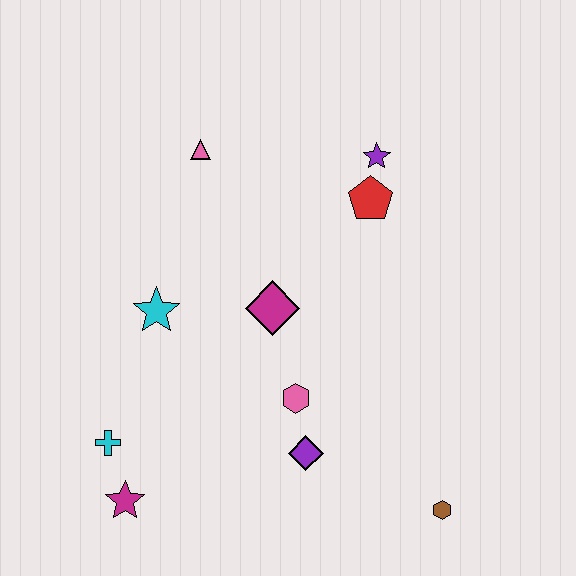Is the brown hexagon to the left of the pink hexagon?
No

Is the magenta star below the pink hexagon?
Yes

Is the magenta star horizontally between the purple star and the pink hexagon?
No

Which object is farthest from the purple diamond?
The pink triangle is farthest from the purple diamond.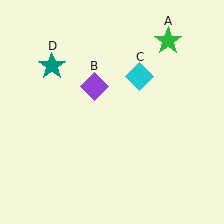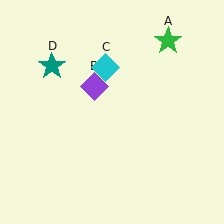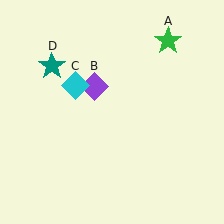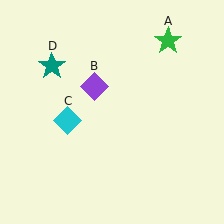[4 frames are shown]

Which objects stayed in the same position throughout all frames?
Green star (object A) and purple diamond (object B) and teal star (object D) remained stationary.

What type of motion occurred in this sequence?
The cyan diamond (object C) rotated counterclockwise around the center of the scene.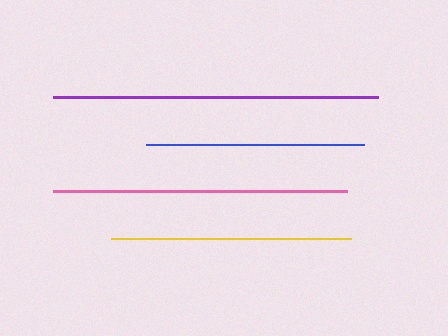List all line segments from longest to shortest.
From longest to shortest: purple, pink, yellow, blue.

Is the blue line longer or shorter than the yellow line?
The yellow line is longer than the blue line.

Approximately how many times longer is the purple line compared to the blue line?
The purple line is approximately 1.5 times the length of the blue line.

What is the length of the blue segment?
The blue segment is approximately 218 pixels long.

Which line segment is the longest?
The purple line is the longest at approximately 325 pixels.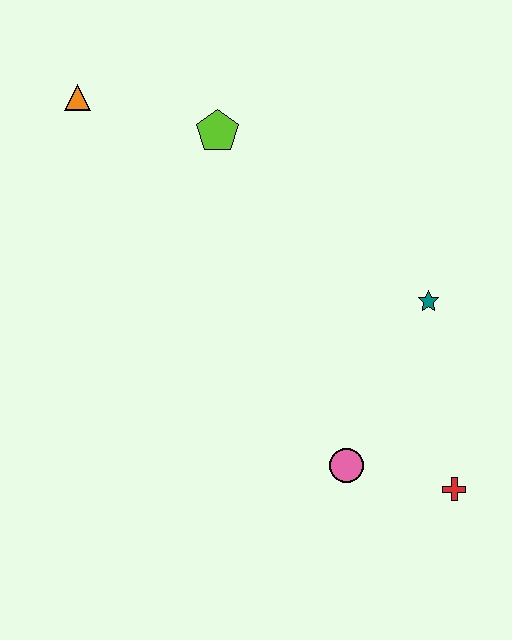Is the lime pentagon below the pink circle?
No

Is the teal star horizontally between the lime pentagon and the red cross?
Yes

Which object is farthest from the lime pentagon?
The red cross is farthest from the lime pentagon.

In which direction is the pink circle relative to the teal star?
The pink circle is below the teal star.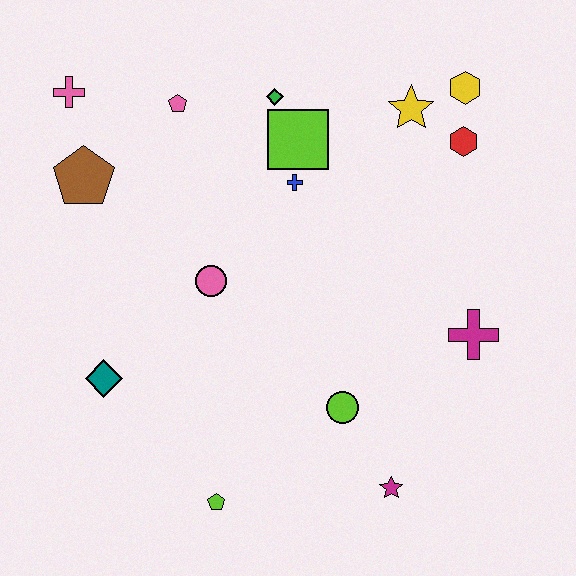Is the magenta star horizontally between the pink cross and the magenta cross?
Yes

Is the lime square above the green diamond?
No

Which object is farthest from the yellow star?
The lime pentagon is farthest from the yellow star.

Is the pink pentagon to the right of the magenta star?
No